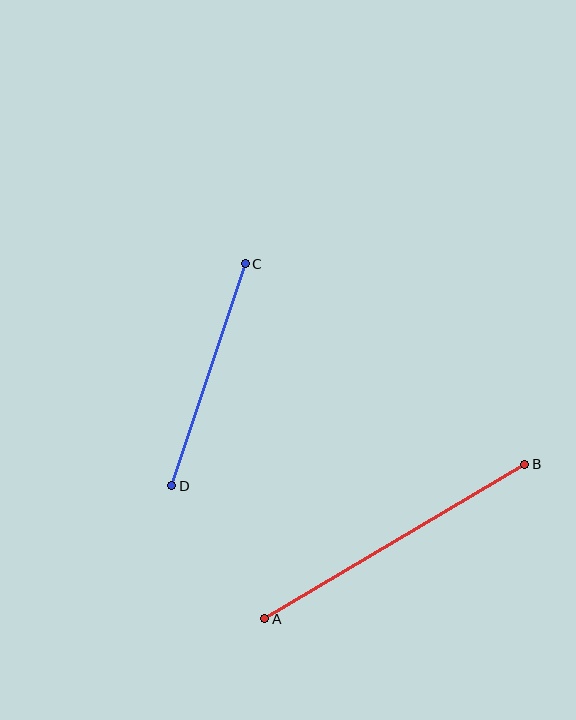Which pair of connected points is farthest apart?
Points A and B are farthest apart.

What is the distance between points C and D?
The distance is approximately 234 pixels.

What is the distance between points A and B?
The distance is approximately 302 pixels.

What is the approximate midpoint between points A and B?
The midpoint is at approximately (395, 541) pixels.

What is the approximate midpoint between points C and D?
The midpoint is at approximately (208, 375) pixels.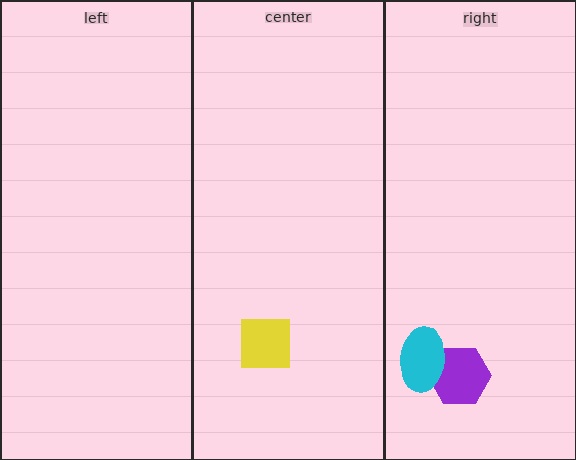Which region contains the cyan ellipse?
The right region.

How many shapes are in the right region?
2.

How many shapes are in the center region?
1.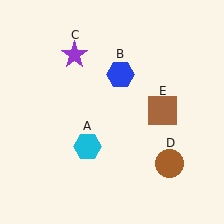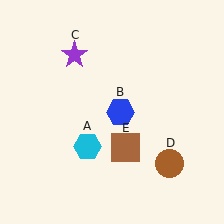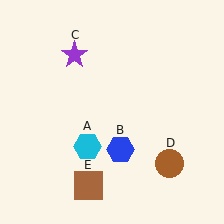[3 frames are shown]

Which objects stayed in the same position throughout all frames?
Cyan hexagon (object A) and purple star (object C) and brown circle (object D) remained stationary.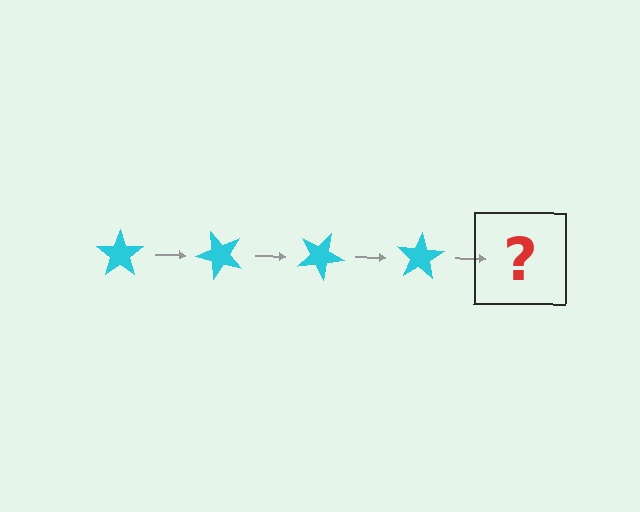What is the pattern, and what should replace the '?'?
The pattern is that the star rotates 50 degrees each step. The '?' should be a cyan star rotated 200 degrees.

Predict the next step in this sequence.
The next step is a cyan star rotated 200 degrees.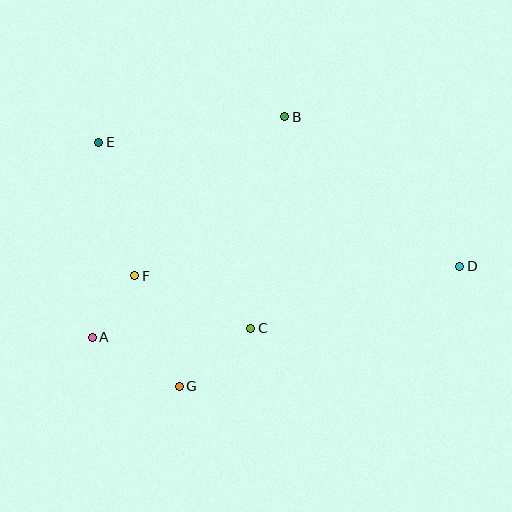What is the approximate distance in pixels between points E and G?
The distance between E and G is approximately 257 pixels.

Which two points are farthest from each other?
Points D and E are farthest from each other.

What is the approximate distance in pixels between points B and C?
The distance between B and C is approximately 214 pixels.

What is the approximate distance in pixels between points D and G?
The distance between D and G is approximately 305 pixels.